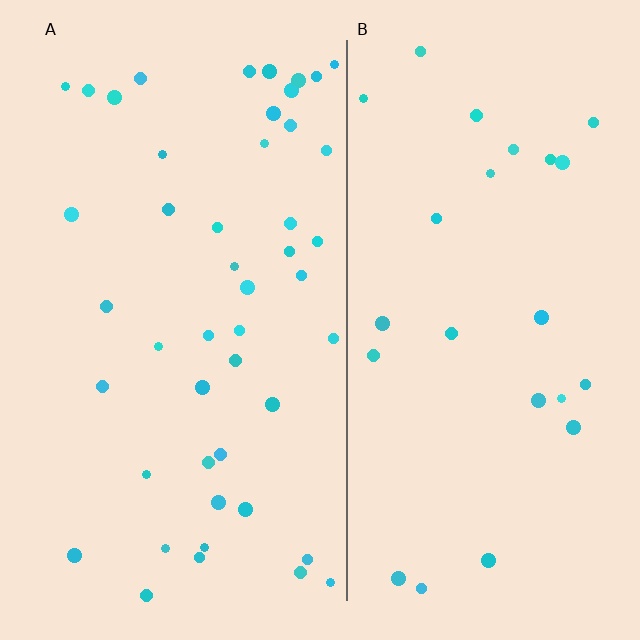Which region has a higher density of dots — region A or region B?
A (the left).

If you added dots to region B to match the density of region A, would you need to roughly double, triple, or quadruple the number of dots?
Approximately double.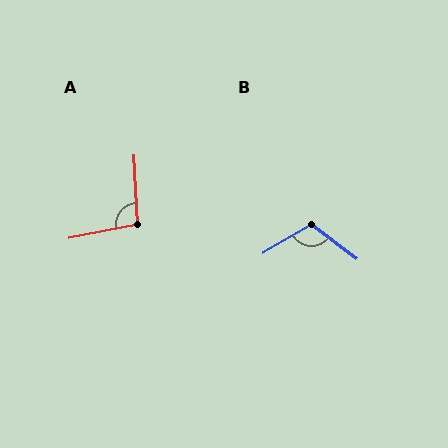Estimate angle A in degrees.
Approximately 99 degrees.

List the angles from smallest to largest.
A (99°), B (112°).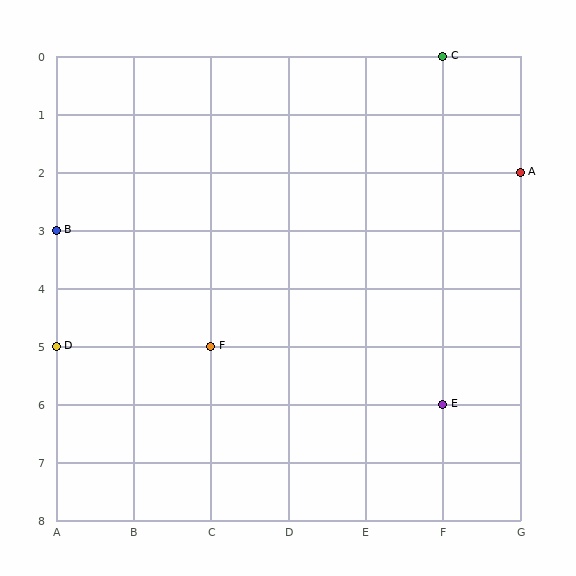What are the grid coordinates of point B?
Point B is at grid coordinates (A, 3).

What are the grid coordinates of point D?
Point D is at grid coordinates (A, 5).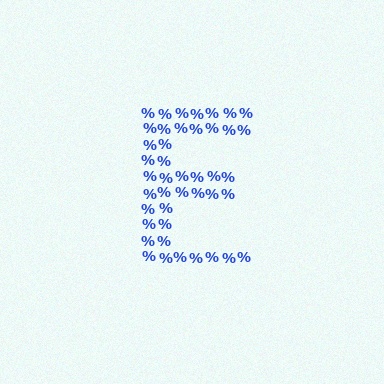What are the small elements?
The small elements are percent signs.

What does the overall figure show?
The overall figure shows the letter E.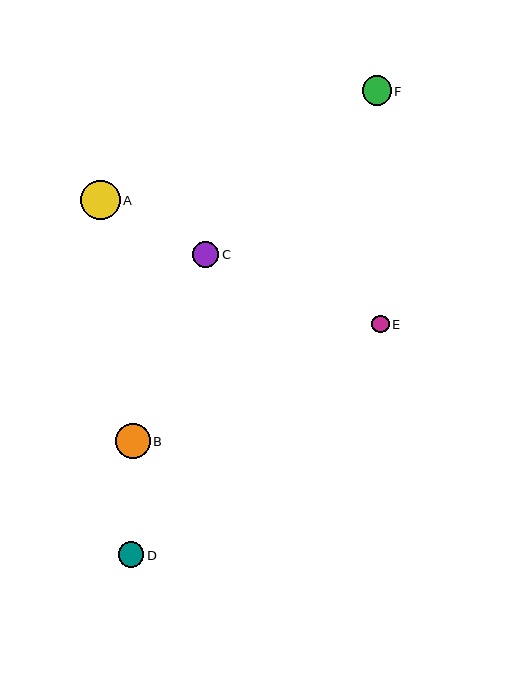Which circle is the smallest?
Circle E is the smallest with a size of approximately 17 pixels.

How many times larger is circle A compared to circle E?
Circle A is approximately 2.3 times the size of circle E.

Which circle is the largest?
Circle A is the largest with a size of approximately 39 pixels.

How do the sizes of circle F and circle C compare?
Circle F and circle C are approximately the same size.